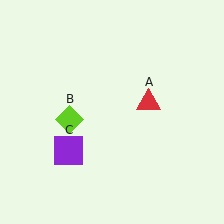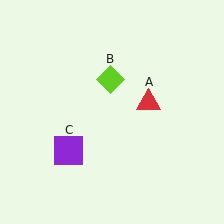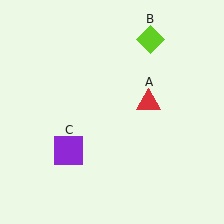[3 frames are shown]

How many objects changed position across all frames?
1 object changed position: lime diamond (object B).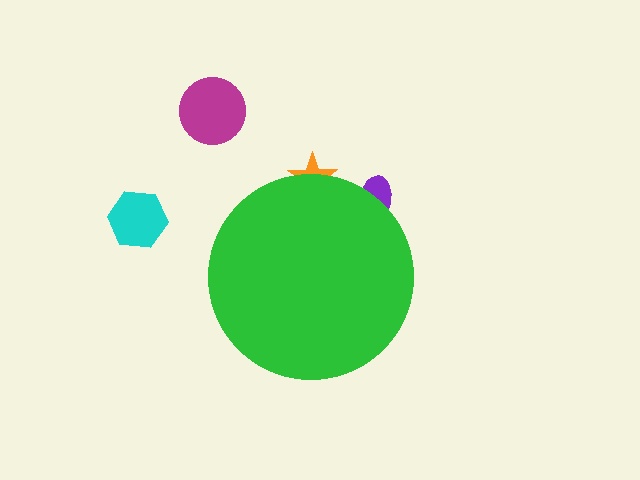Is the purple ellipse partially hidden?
Yes, the purple ellipse is partially hidden behind the green circle.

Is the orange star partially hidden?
Yes, the orange star is partially hidden behind the green circle.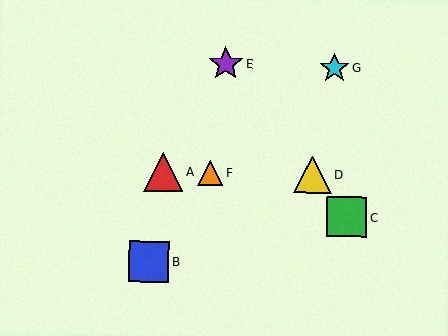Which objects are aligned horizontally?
Objects A, D, F are aligned horizontally.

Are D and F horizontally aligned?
Yes, both are at y≈175.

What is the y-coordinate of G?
Object G is at y≈68.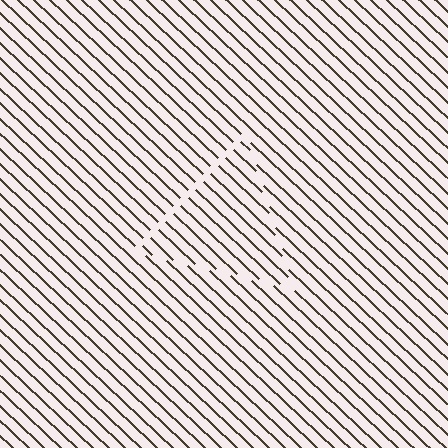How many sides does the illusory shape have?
3 sides — the line-ends trace a triangle.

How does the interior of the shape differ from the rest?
The interior of the shape contains the same grating, shifted by half a period — the contour is defined by the phase discontinuity where line-ends from the inner and outer gratings abut.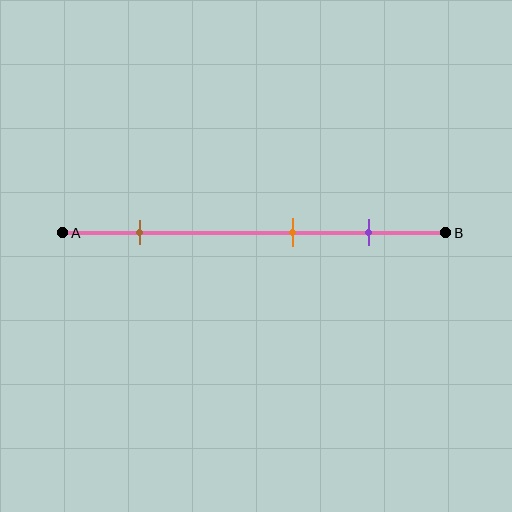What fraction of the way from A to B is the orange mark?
The orange mark is approximately 60% (0.6) of the way from A to B.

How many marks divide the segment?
There are 3 marks dividing the segment.